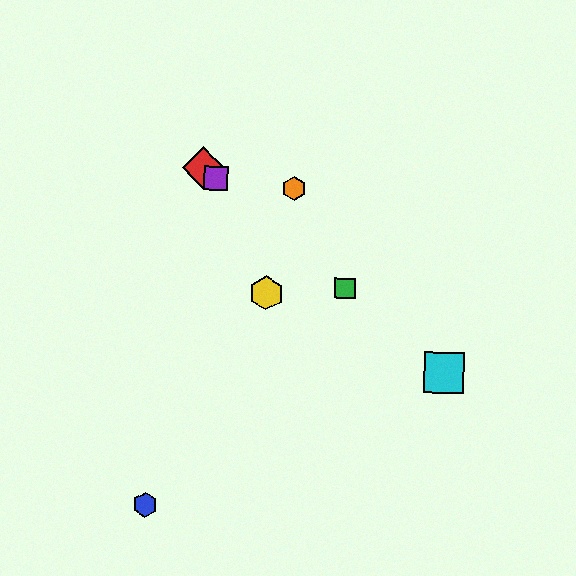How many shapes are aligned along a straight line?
4 shapes (the red diamond, the green square, the purple square, the cyan square) are aligned along a straight line.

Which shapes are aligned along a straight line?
The red diamond, the green square, the purple square, the cyan square are aligned along a straight line.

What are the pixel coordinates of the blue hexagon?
The blue hexagon is at (145, 505).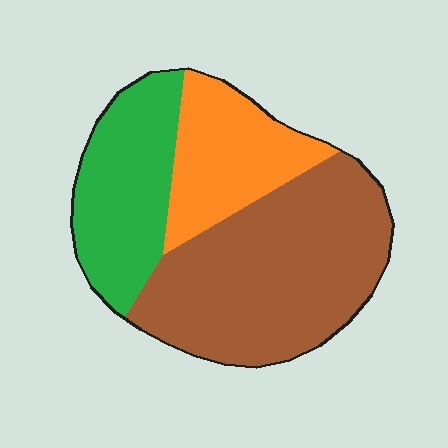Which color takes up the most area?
Brown, at roughly 50%.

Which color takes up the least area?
Orange, at roughly 25%.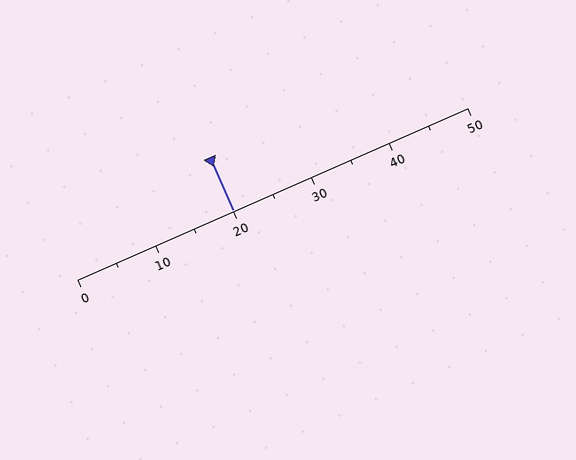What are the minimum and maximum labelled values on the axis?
The axis runs from 0 to 50.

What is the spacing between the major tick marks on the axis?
The major ticks are spaced 10 apart.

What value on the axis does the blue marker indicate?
The marker indicates approximately 20.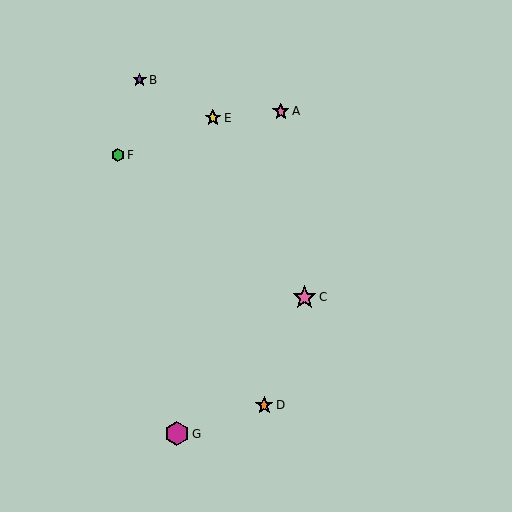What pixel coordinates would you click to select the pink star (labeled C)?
Click at (304, 297) to select the pink star C.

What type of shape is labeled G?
Shape G is a magenta hexagon.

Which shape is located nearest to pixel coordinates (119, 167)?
The green hexagon (labeled F) at (118, 155) is nearest to that location.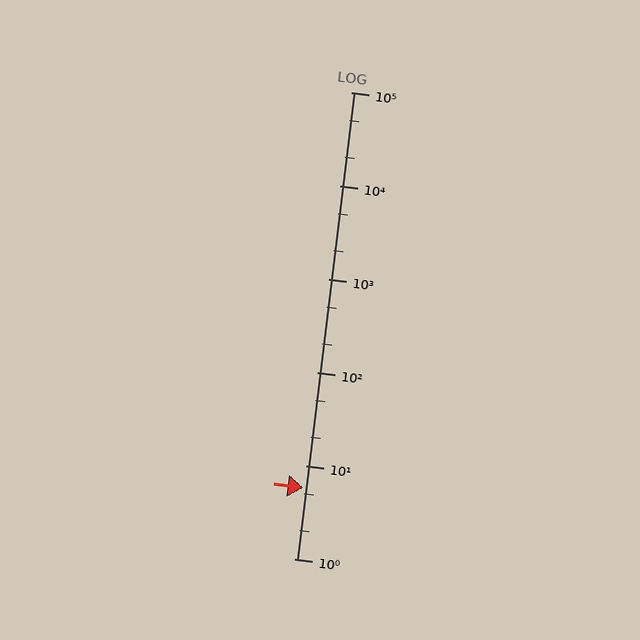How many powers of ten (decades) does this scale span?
The scale spans 5 decades, from 1 to 100000.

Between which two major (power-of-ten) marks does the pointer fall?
The pointer is between 1 and 10.